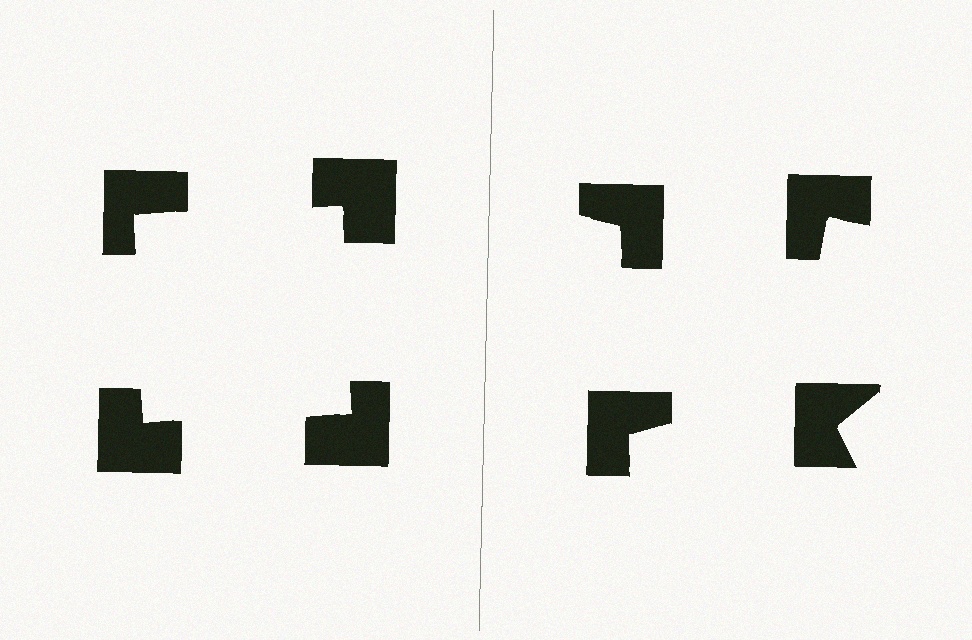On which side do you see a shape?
An illusory square appears on the left side. On the right side the wedge cuts are rotated, so no coherent shape forms.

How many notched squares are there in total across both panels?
8 — 4 on each side.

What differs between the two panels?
The notched squares are positioned identically on both sides; only the wedge orientations differ. On the left they align to a square; on the right they are misaligned.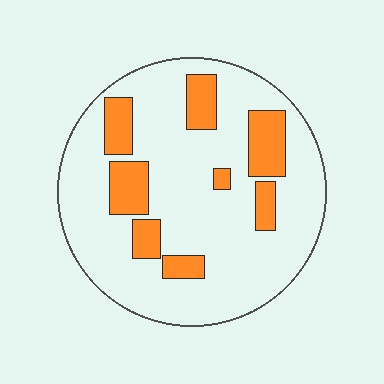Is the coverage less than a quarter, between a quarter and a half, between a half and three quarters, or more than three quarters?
Less than a quarter.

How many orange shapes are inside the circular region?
8.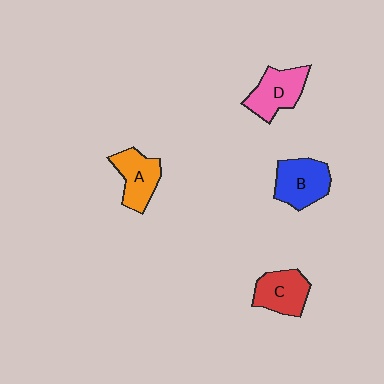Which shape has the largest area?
Shape B (blue).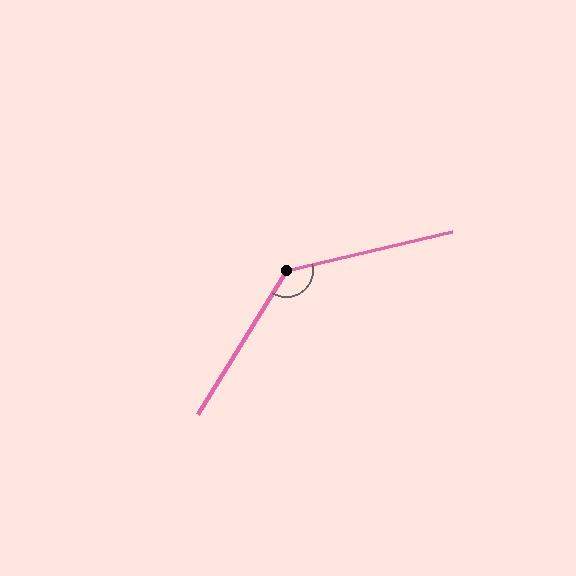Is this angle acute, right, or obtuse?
It is obtuse.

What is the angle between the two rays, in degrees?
Approximately 135 degrees.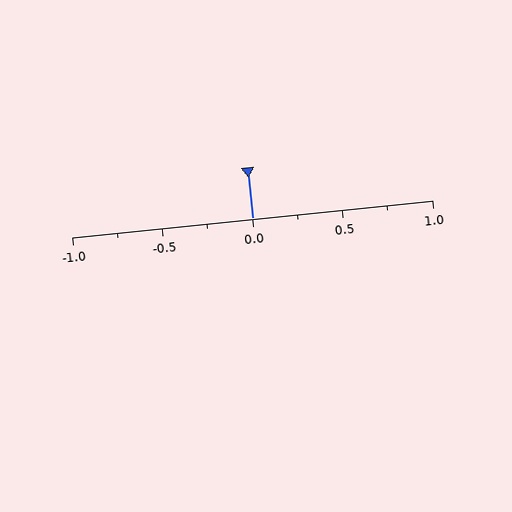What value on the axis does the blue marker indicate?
The marker indicates approximately 0.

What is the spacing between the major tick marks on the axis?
The major ticks are spaced 0.5 apart.